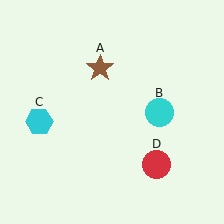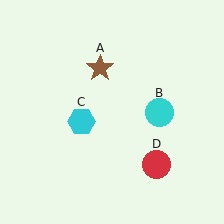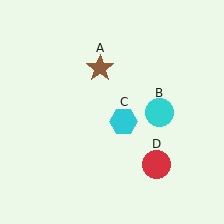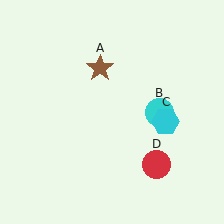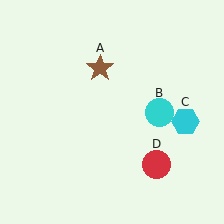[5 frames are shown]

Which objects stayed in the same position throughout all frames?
Brown star (object A) and cyan circle (object B) and red circle (object D) remained stationary.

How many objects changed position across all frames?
1 object changed position: cyan hexagon (object C).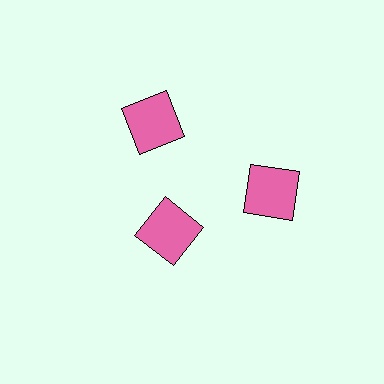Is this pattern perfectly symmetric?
No. The 3 pink squares are arranged in a ring, but one element near the 7 o'clock position is pulled inward toward the center, breaking the 3-fold rotational symmetry.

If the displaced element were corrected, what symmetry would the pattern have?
It would have 3-fold rotational symmetry — the pattern would map onto itself every 120 degrees.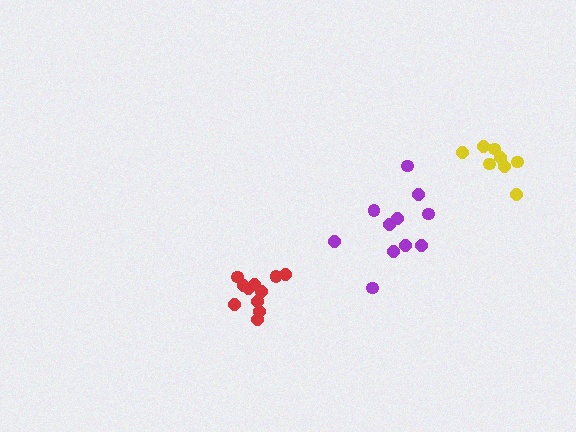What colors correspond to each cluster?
The clusters are colored: yellow, red, purple.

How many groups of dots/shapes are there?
There are 3 groups.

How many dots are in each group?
Group 1: 8 dots, Group 2: 11 dots, Group 3: 11 dots (30 total).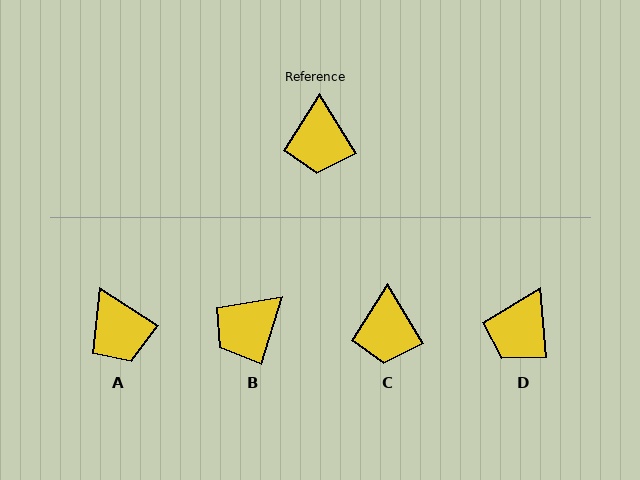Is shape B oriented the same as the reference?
No, it is off by about 49 degrees.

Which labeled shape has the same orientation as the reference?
C.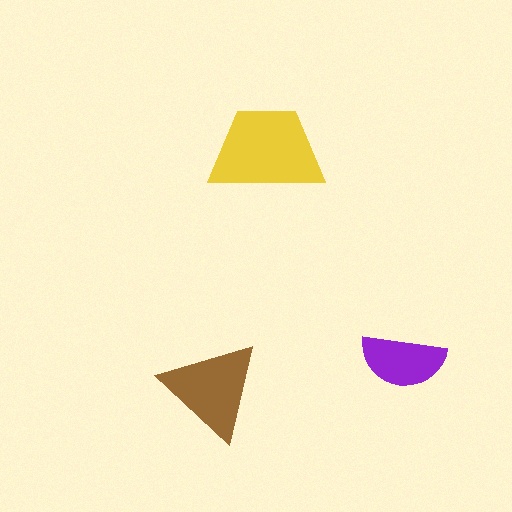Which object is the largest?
The yellow trapezoid.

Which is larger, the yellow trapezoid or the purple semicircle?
The yellow trapezoid.